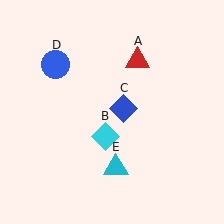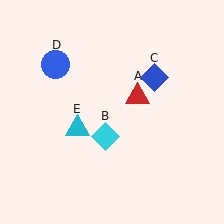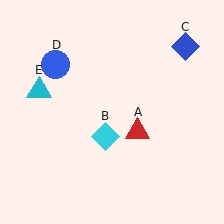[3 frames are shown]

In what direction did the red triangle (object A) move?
The red triangle (object A) moved down.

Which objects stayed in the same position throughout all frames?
Cyan diamond (object B) and blue circle (object D) remained stationary.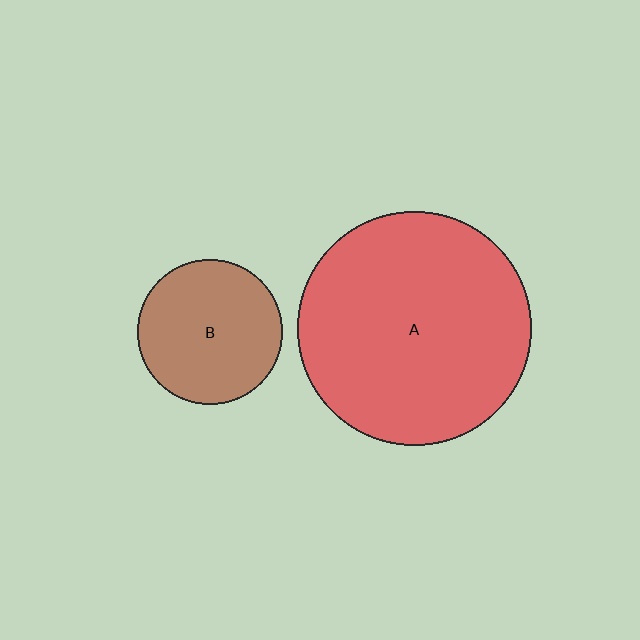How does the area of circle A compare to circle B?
Approximately 2.6 times.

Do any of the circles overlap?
No, none of the circles overlap.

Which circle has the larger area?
Circle A (red).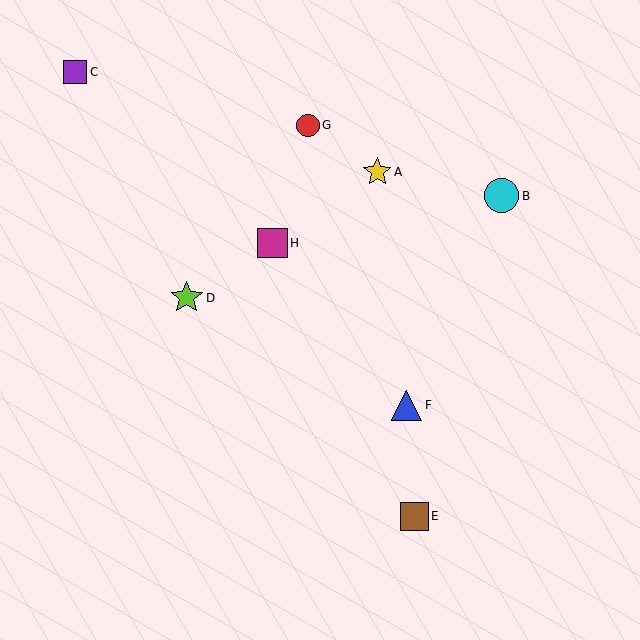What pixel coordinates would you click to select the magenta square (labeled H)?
Click at (273, 243) to select the magenta square H.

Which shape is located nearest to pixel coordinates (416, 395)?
The blue triangle (labeled F) at (407, 405) is nearest to that location.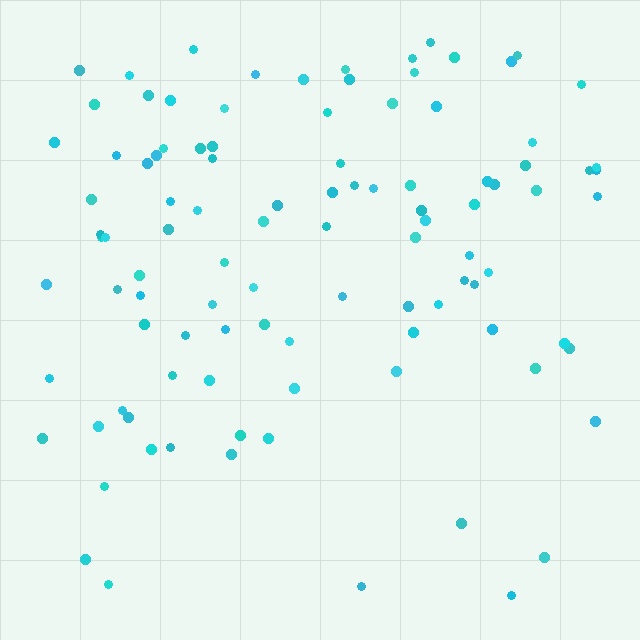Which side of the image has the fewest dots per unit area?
The bottom.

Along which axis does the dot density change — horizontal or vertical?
Vertical.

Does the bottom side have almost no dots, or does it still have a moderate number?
Still a moderate number, just noticeably fewer than the top.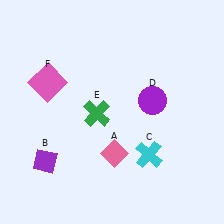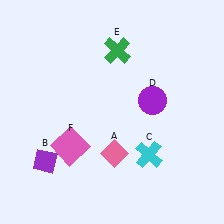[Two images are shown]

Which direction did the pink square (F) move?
The pink square (F) moved down.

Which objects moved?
The objects that moved are: the green cross (E), the pink square (F).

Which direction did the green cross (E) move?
The green cross (E) moved up.